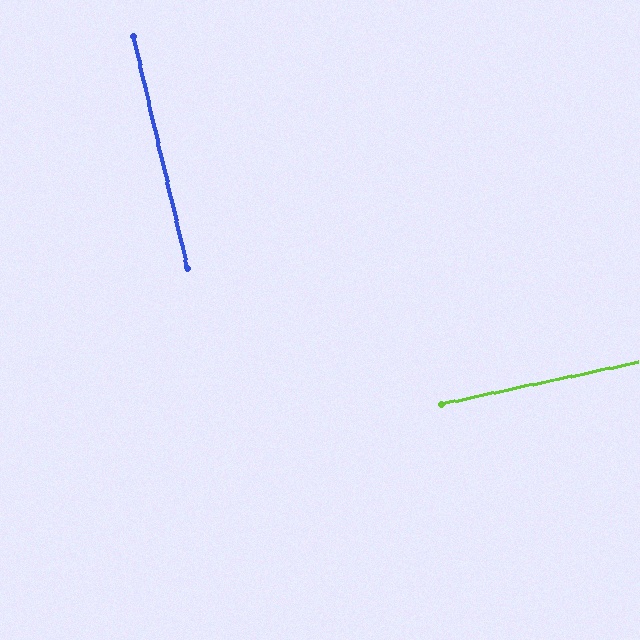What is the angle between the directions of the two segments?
Approximately 89 degrees.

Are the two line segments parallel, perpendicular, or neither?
Perpendicular — they meet at approximately 89°.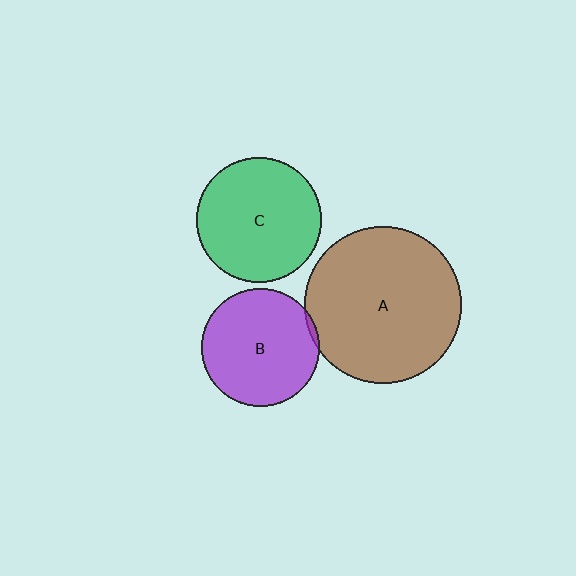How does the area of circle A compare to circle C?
Approximately 1.6 times.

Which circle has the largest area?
Circle A (brown).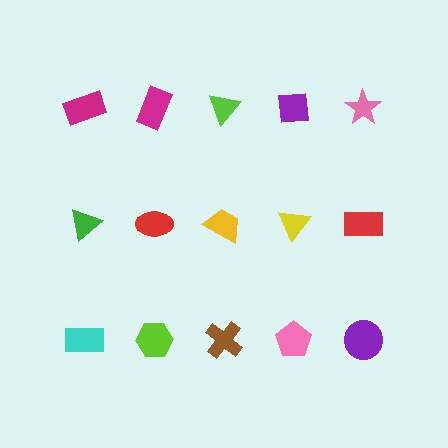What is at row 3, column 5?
A purple circle.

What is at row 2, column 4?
A yellow triangle.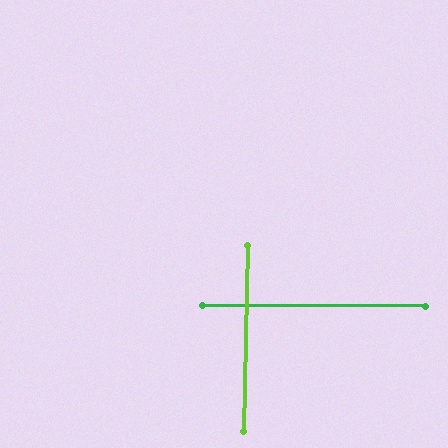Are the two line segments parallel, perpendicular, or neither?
Perpendicular — they meet at approximately 89°.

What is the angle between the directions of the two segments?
Approximately 89 degrees.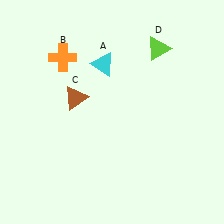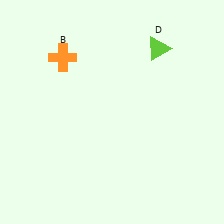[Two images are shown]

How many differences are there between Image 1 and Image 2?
There are 2 differences between the two images.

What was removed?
The cyan triangle (A), the brown triangle (C) were removed in Image 2.